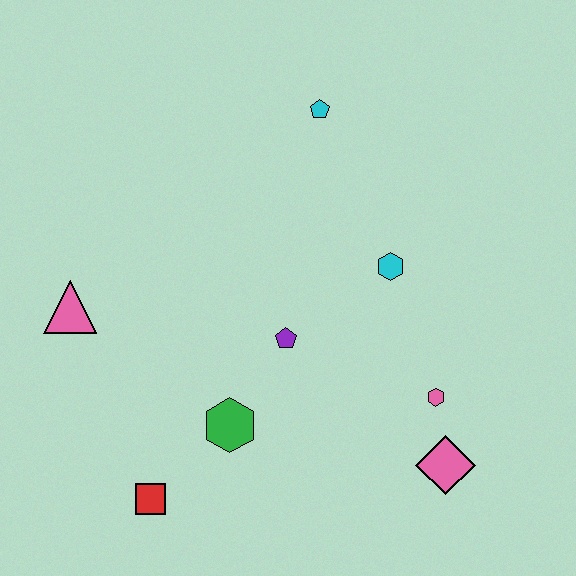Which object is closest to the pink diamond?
The pink hexagon is closest to the pink diamond.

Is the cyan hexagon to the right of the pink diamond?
No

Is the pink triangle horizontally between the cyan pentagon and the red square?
No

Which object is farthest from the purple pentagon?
The cyan pentagon is farthest from the purple pentagon.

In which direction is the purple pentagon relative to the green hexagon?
The purple pentagon is above the green hexagon.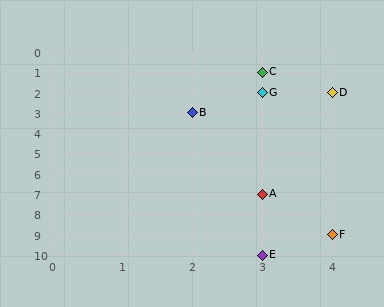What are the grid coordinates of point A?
Point A is at grid coordinates (3, 7).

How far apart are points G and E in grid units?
Points G and E are 8 rows apart.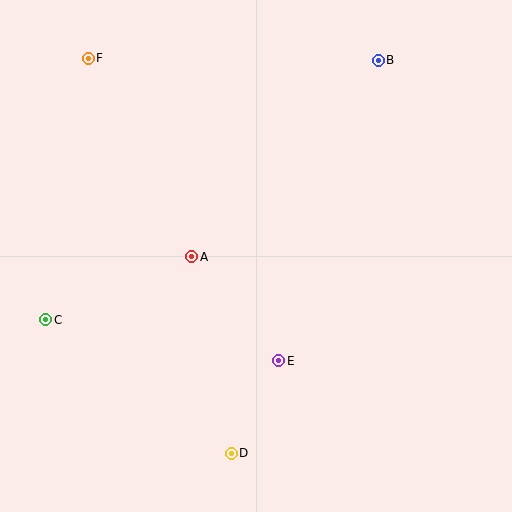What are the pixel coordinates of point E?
Point E is at (279, 361).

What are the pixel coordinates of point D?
Point D is at (231, 453).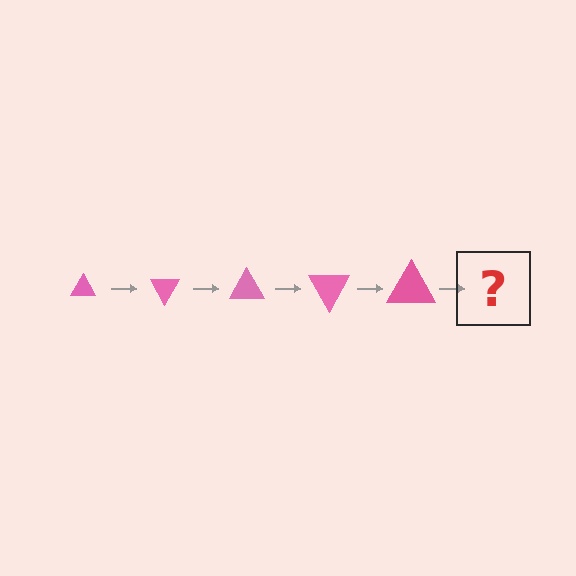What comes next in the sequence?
The next element should be a triangle, larger than the previous one and rotated 300 degrees from the start.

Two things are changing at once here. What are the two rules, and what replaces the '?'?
The two rules are that the triangle grows larger each step and it rotates 60 degrees each step. The '?' should be a triangle, larger than the previous one and rotated 300 degrees from the start.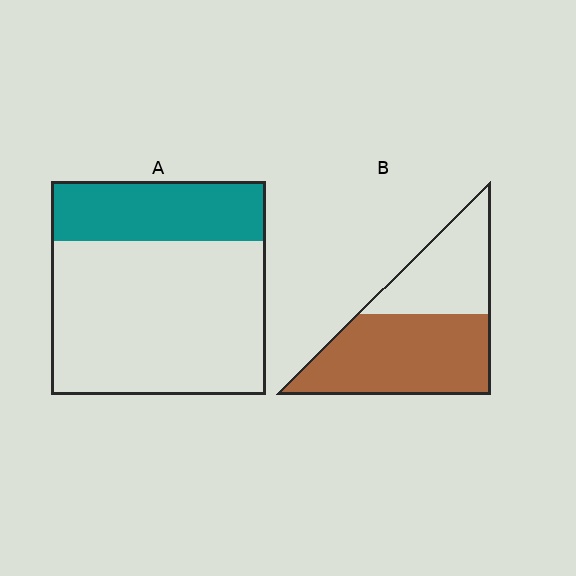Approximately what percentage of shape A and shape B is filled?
A is approximately 30% and B is approximately 60%.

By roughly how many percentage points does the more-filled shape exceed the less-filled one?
By roughly 35 percentage points (B over A).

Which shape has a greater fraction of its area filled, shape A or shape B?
Shape B.